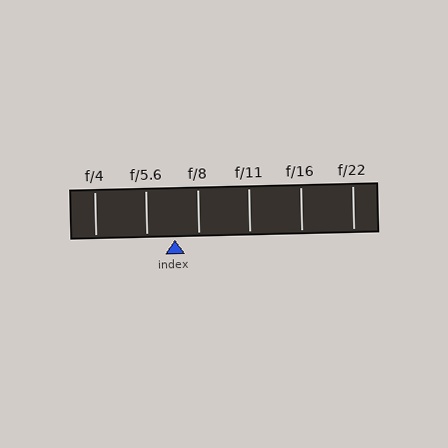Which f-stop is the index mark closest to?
The index mark is closest to f/8.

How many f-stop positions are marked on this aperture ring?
There are 6 f-stop positions marked.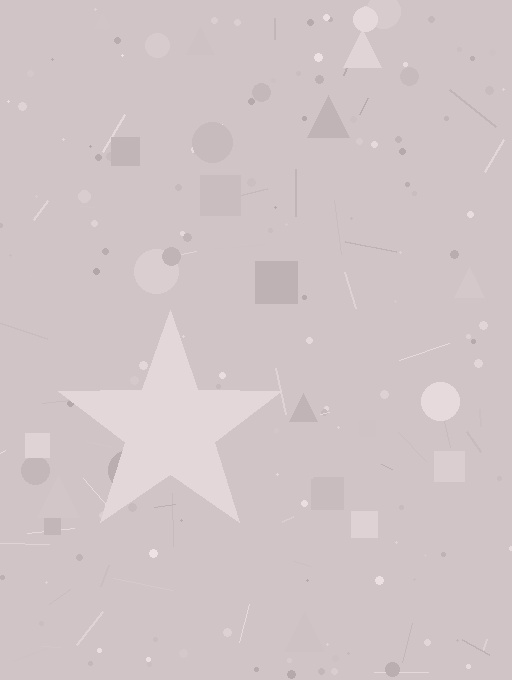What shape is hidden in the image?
A star is hidden in the image.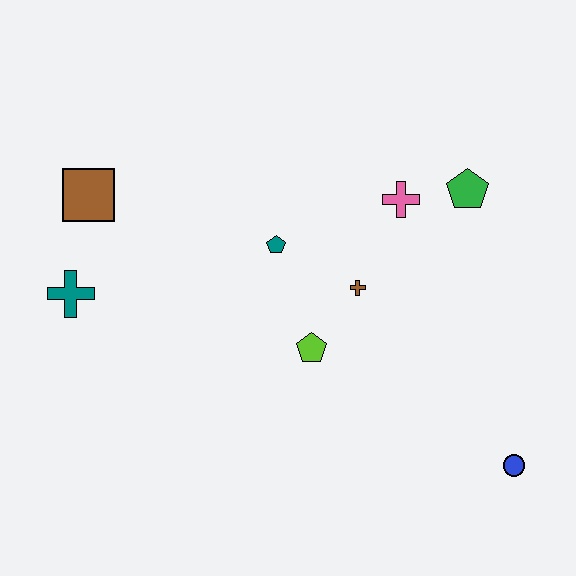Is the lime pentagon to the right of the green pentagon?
No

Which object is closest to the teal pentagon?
The brown cross is closest to the teal pentagon.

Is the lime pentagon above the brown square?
No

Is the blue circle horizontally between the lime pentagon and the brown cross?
No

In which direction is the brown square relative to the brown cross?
The brown square is to the left of the brown cross.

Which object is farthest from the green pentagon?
The teal cross is farthest from the green pentagon.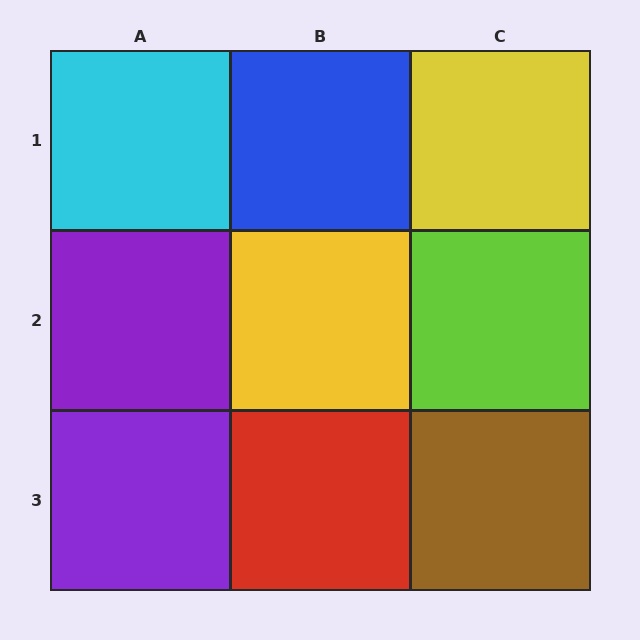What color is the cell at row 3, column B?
Red.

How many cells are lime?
1 cell is lime.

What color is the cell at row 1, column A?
Cyan.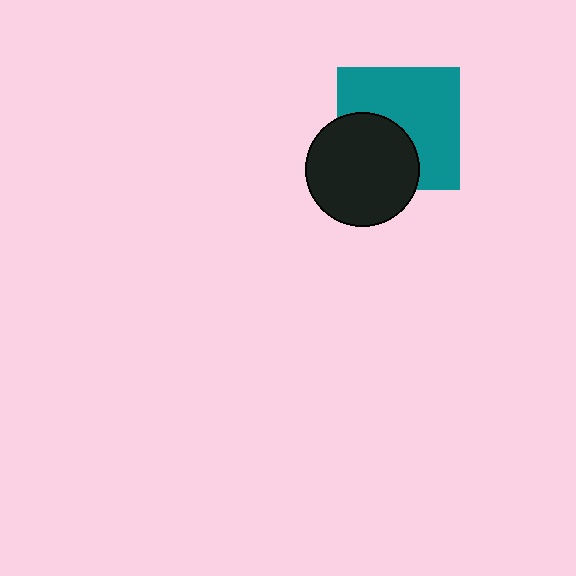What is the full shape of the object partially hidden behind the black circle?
The partially hidden object is a teal square.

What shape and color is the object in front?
The object in front is a black circle.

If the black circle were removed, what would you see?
You would see the complete teal square.